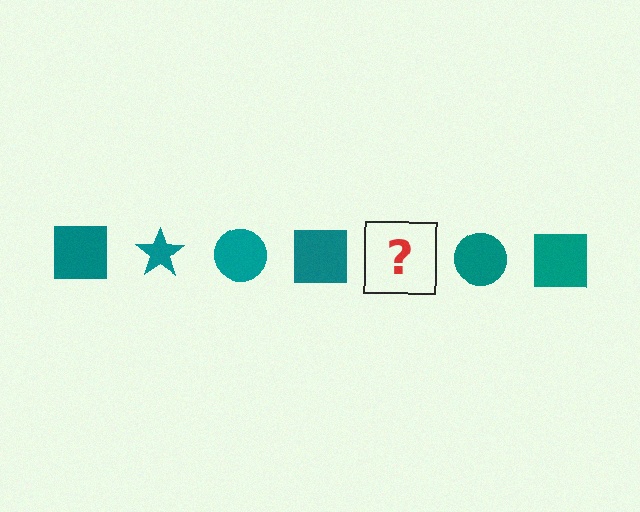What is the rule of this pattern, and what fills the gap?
The rule is that the pattern cycles through square, star, circle shapes in teal. The gap should be filled with a teal star.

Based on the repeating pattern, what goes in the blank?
The blank should be a teal star.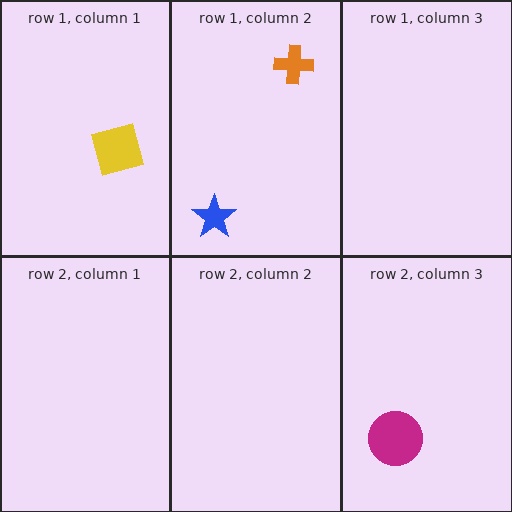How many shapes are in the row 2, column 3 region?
1.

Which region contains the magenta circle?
The row 2, column 3 region.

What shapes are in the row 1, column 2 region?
The orange cross, the blue star.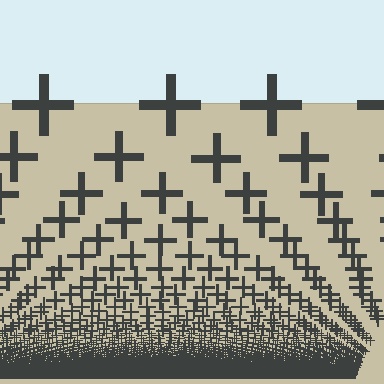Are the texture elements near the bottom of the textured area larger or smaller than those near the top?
Smaller. The gradient is inverted — elements near the bottom are smaller and denser.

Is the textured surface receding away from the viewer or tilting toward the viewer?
The surface appears to tilt toward the viewer. Texture elements get larger and sparser toward the top.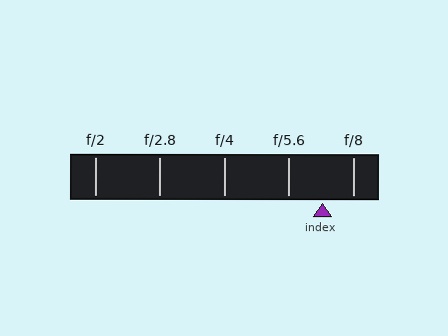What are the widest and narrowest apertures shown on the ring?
The widest aperture shown is f/2 and the narrowest is f/8.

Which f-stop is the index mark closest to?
The index mark is closest to f/8.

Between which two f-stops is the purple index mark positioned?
The index mark is between f/5.6 and f/8.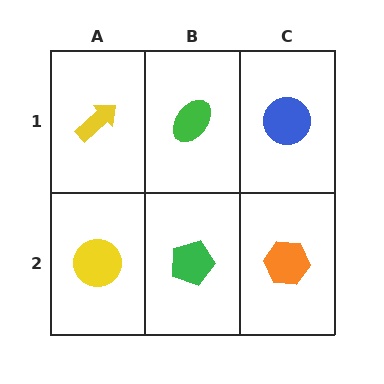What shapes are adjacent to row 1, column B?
A green pentagon (row 2, column B), a yellow arrow (row 1, column A), a blue circle (row 1, column C).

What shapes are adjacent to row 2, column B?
A green ellipse (row 1, column B), a yellow circle (row 2, column A), an orange hexagon (row 2, column C).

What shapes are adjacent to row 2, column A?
A yellow arrow (row 1, column A), a green pentagon (row 2, column B).